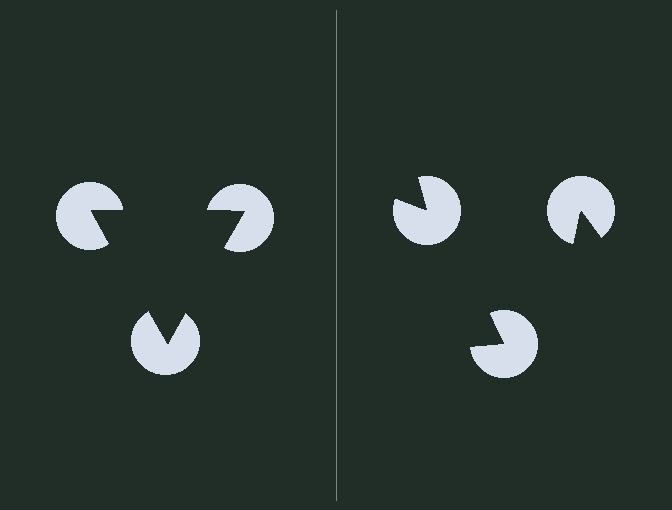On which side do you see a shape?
An illusory triangle appears on the left side. On the right side the wedge cuts are rotated, so no coherent shape forms.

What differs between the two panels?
The pac-man discs are positioned identically on both sides; only the wedge orientations differ. On the left they align to a triangle; on the right they are misaligned.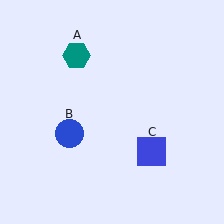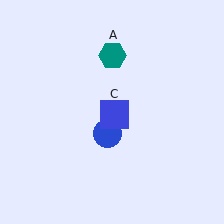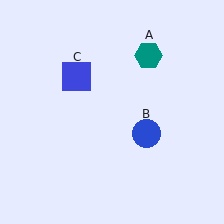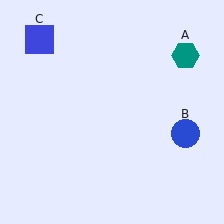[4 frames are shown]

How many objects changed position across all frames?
3 objects changed position: teal hexagon (object A), blue circle (object B), blue square (object C).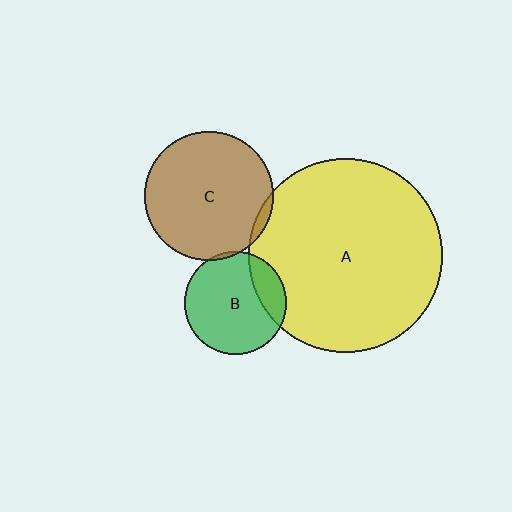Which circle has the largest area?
Circle A (yellow).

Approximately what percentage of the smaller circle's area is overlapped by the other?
Approximately 20%.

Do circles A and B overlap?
Yes.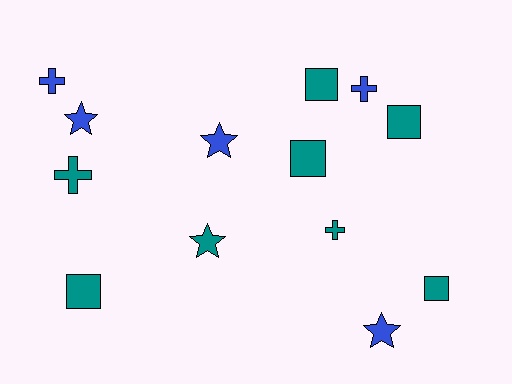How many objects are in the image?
There are 13 objects.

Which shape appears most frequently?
Square, with 5 objects.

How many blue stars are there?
There are 3 blue stars.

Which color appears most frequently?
Teal, with 8 objects.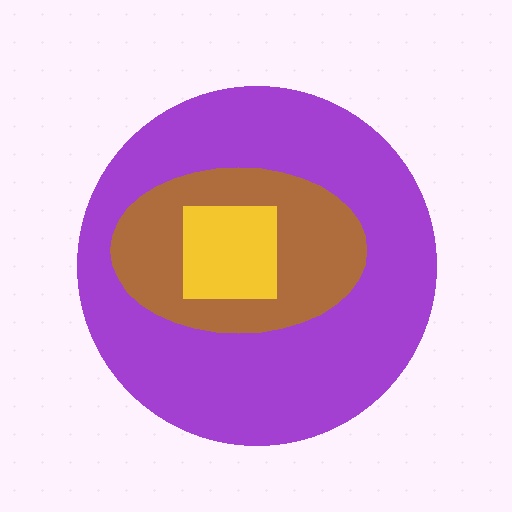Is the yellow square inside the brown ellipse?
Yes.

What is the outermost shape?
The purple circle.